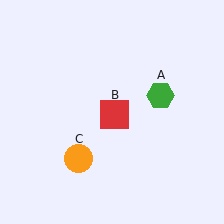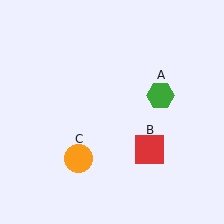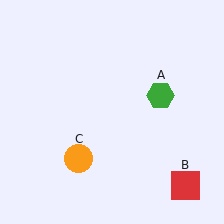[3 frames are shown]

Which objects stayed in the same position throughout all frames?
Green hexagon (object A) and orange circle (object C) remained stationary.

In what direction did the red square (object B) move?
The red square (object B) moved down and to the right.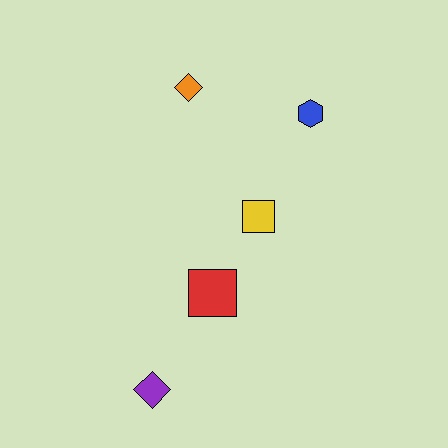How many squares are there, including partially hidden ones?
There are 2 squares.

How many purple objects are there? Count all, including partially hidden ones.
There is 1 purple object.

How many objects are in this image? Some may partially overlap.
There are 5 objects.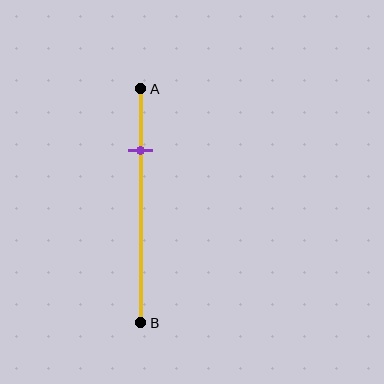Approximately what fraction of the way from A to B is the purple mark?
The purple mark is approximately 25% of the way from A to B.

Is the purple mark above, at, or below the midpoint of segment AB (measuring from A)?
The purple mark is above the midpoint of segment AB.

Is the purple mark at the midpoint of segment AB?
No, the mark is at about 25% from A, not at the 50% midpoint.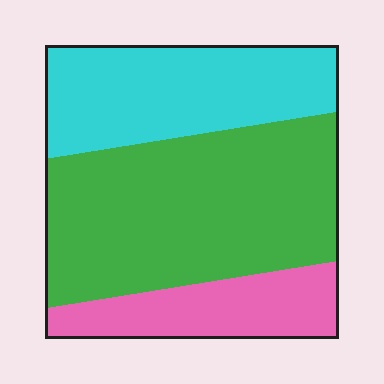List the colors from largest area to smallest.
From largest to smallest: green, cyan, pink.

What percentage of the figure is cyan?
Cyan covers around 30% of the figure.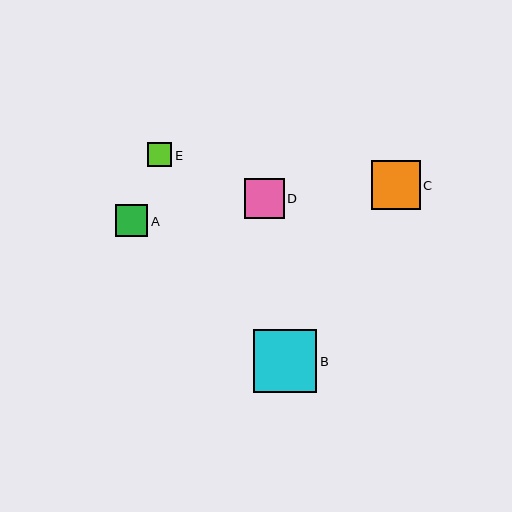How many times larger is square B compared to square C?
Square B is approximately 1.3 times the size of square C.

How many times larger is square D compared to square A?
Square D is approximately 1.2 times the size of square A.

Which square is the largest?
Square B is the largest with a size of approximately 63 pixels.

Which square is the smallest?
Square E is the smallest with a size of approximately 24 pixels.